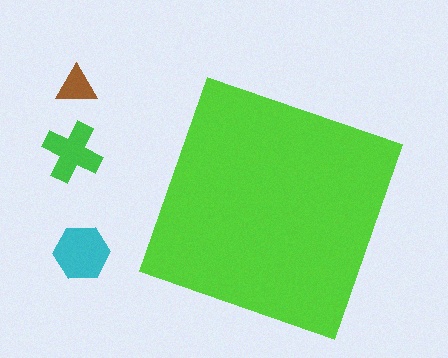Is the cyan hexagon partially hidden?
No, the cyan hexagon is fully visible.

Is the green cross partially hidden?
No, the green cross is fully visible.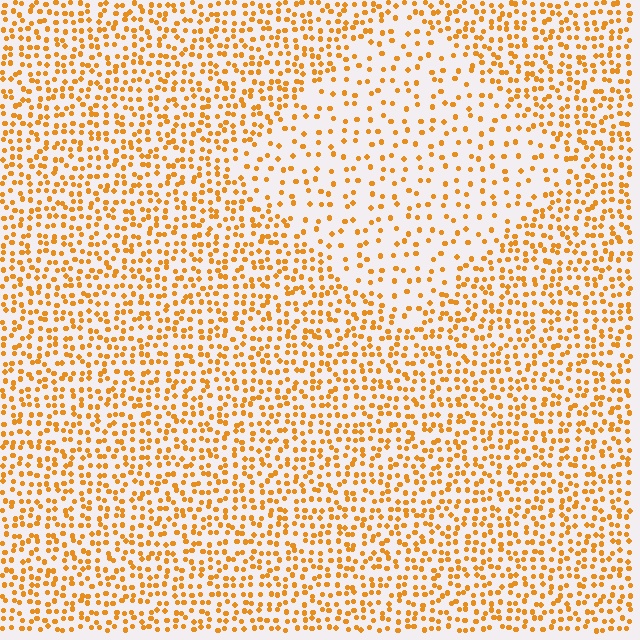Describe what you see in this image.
The image contains small orange elements arranged at two different densities. A diamond-shaped region is visible where the elements are less densely packed than the surrounding area.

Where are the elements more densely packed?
The elements are more densely packed outside the diamond boundary.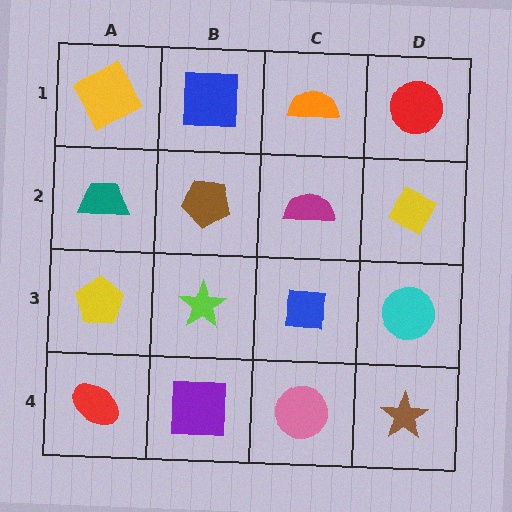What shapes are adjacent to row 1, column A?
A teal trapezoid (row 2, column A), a blue square (row 1, column B).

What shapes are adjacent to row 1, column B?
A brown pentagon (row 2, column B), a yellow square (row 1, column A), an orange semicircle (row 1, column C).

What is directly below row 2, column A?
A yellow pentagon.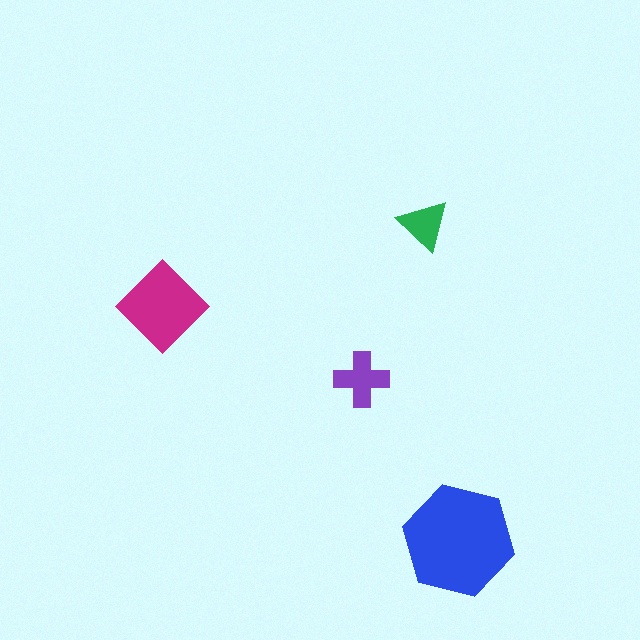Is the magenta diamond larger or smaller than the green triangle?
Larger.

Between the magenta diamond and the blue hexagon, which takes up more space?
The blue hexagon.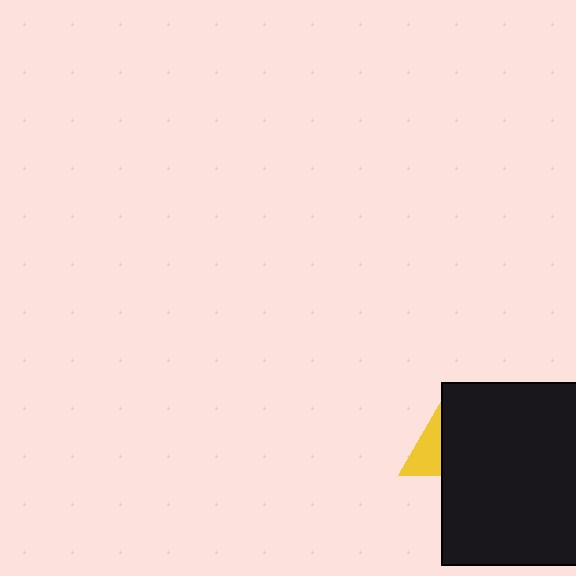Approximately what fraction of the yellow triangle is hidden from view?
Roughly 61% of the yellow triangle is hidden behind the black square.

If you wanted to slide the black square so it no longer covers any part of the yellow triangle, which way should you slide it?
Slide it right — that is the most direct way to separate the two shapes.